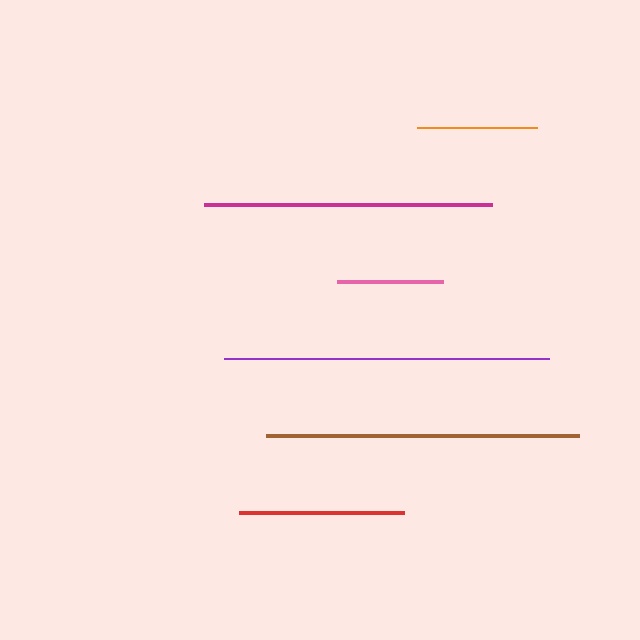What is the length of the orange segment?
The orange segment is approximately 120 pixels long.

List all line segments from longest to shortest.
From longest to shortest: purple, brown, magenta, red, orange, pink.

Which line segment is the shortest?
The pink line is the shortest at approximately 106 pixels.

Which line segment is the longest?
The purple line is the longest at approximately 326 pixels.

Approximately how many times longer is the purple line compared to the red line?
The purple line is approximately 2.0 times the length of the red line.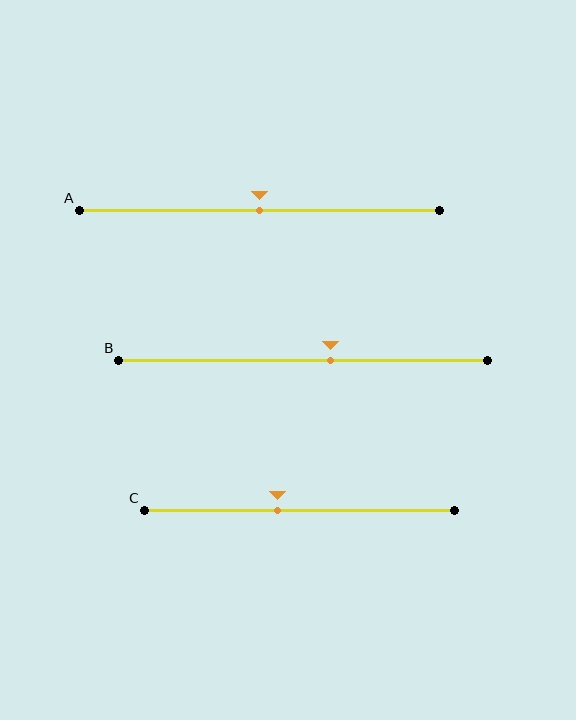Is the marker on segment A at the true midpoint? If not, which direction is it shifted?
Yes, the marker on segment A is at the true midpoint.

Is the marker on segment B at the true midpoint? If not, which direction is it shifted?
No, the marker on segment B is shifted to the right by about 7% of the segment length.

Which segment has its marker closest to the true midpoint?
Segment A has its marker closest to the true midpoint.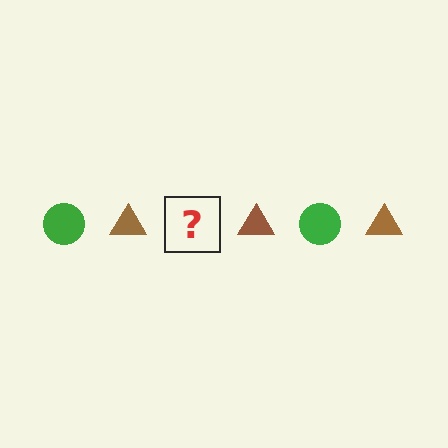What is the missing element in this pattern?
The missing element is a green circle.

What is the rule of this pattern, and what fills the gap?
The rule is that the pattern alternates between green circle and brown triangle. The gap should be filled with a green circle.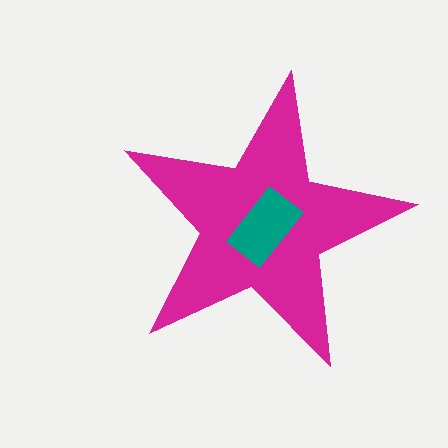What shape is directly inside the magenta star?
The teal rectangle.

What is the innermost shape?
The teal rectangle.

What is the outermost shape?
The magenta star.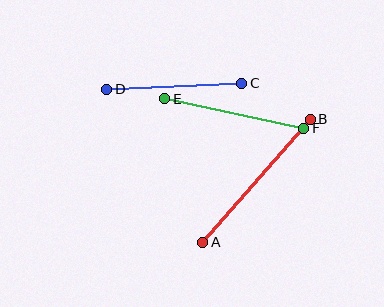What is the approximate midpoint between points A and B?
The midpoint is at approximately (256, 181) pixels.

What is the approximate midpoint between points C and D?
The midpoint is at approximately (174, 86) pixels.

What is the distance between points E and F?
The distance is approximately 142 pixels.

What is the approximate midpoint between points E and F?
The midpoint is at approximately (234, 113) pixels.